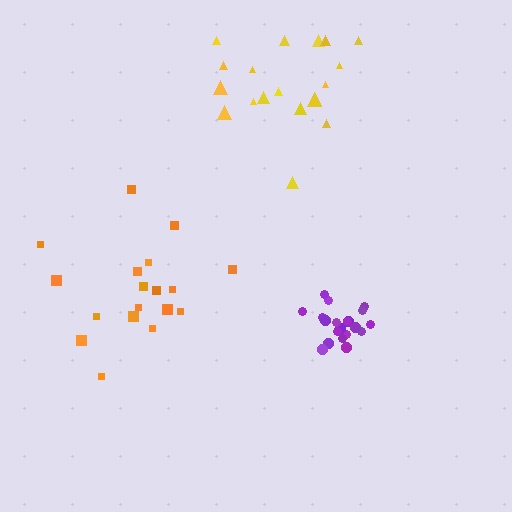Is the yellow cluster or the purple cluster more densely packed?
Purple.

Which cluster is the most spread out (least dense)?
Orange.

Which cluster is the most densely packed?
Purple.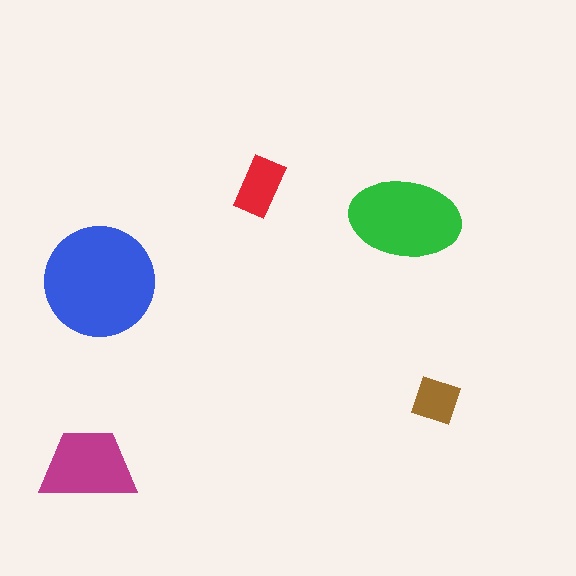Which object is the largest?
The blue circle.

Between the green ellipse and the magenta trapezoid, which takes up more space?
The green ellipse.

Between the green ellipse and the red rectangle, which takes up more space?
The green ellipse.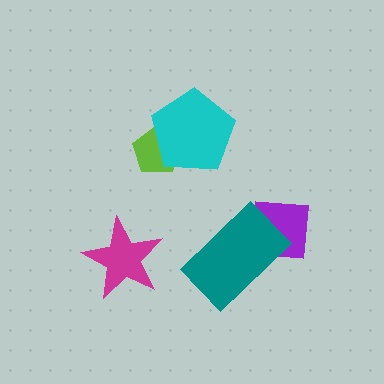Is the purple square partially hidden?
Yes, it is partially covered by another shape.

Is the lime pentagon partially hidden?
Yes, it is partially covered by another shape.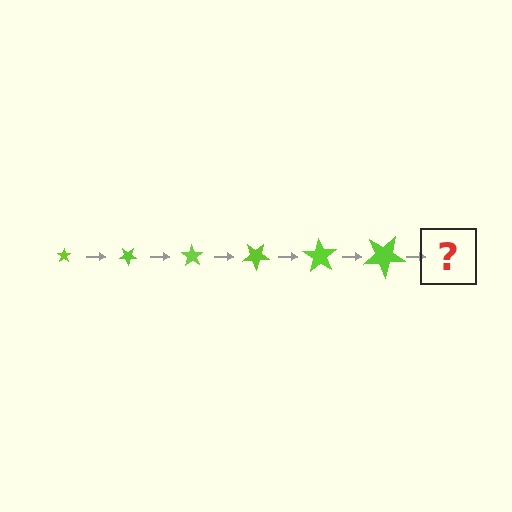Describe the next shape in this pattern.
It should be a star, larger than the previous one and rotated 210 degrees from the start.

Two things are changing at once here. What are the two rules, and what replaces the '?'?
The two rules are that the star grows larger each step and it rotates 35 degrees each step. The '?' should be a star, larger than the previous one and rotated 210 degrees from the start.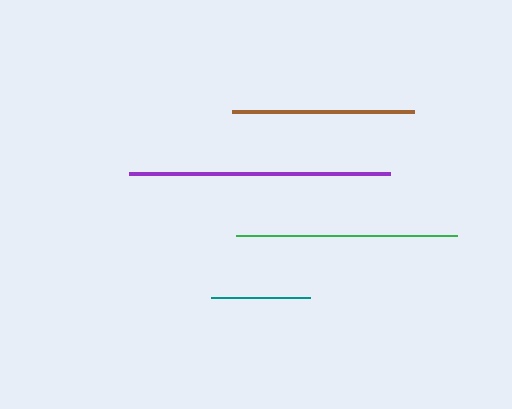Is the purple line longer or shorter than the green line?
The purple line is longer than the green line.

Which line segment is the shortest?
The teal line is the shortest at approximately 100 pixels.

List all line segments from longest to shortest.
From longest to shortest: purple, green, brown, teal.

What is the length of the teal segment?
The teal segment is approximately 100 pixels long.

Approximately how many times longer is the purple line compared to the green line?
The purple line is approximately 1.2 times the length of the green line.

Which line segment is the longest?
The purple line is the longest at approximately 261 pixels.